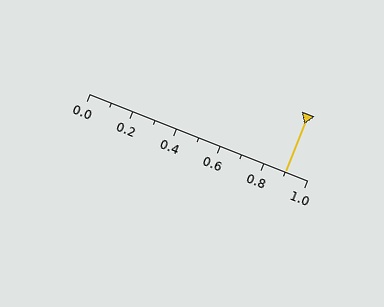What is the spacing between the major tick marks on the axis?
The major ticks are spaced 0.2 apart.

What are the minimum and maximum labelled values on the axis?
The axis runs from 0.0 to 1.0.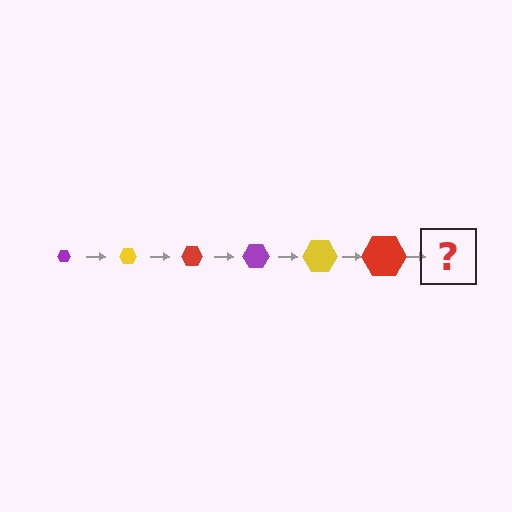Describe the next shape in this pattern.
It should be a purple hexagon, larger than the previous one.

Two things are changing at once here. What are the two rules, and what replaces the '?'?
The two rules are that the hexagon grows larger each step and the color cycles through purple, yellow, and red. The '?' should be a purple hexagon, larger than the previous one.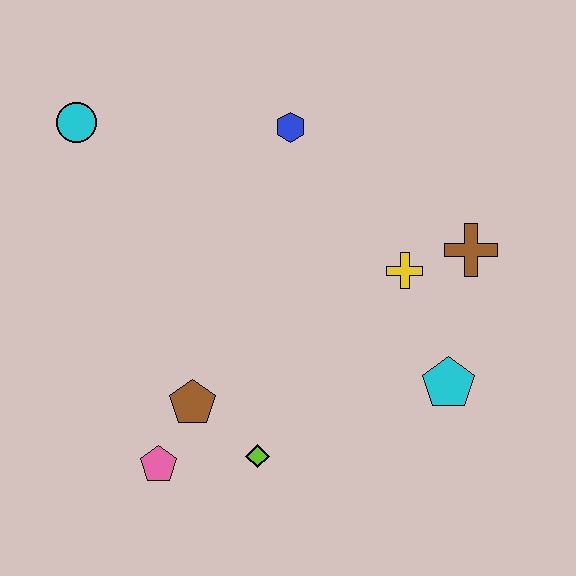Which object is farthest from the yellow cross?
The cyan circle is farthest from the yellow cross.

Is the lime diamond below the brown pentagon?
Yes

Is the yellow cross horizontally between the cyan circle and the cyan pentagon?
Yes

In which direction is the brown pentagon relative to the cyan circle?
The brown pentagon is below the cyan circle.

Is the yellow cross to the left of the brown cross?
Yes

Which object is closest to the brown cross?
The yellow cross is closest to the brown cross.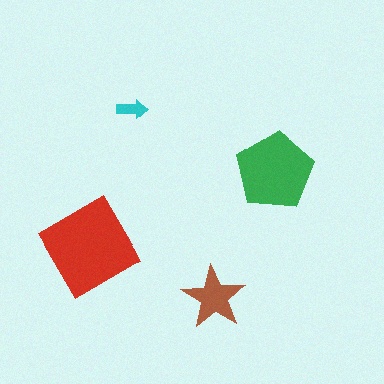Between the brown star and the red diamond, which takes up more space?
The red diamond.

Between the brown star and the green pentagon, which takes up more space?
The green pentagon.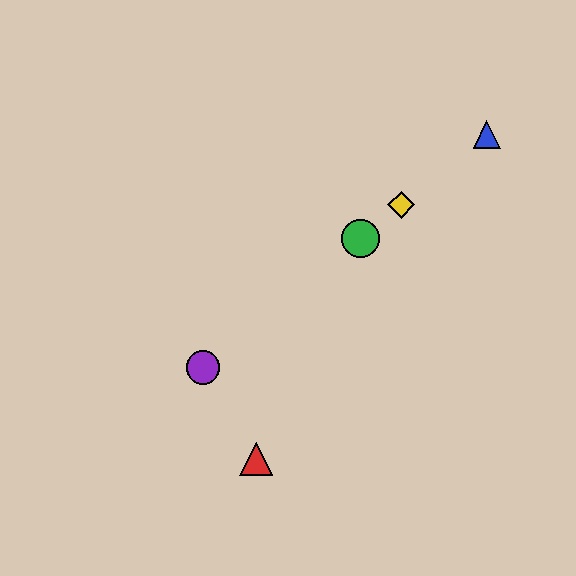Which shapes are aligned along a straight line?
The blue triangle, the green circle, the yellow diamond, the purple circle are aligned along a straight line.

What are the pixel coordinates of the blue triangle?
The blue triangle is at (487, 134).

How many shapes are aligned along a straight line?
4 shapes (the blue triangle, the green circle, the yellow diamond, the purple circle) are aligned along a straight line.